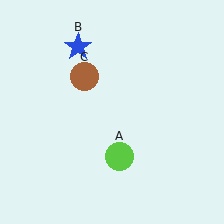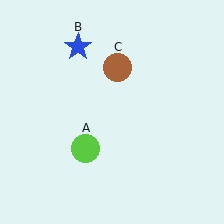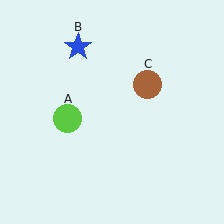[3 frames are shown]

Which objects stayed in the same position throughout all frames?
Blue star (object B) remained stationary.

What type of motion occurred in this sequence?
The lime circle (object A), brown circle (object C) rotated clockwise around the center of the scene.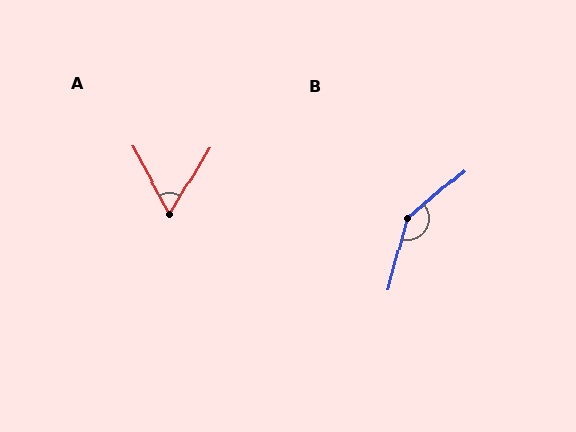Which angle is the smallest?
A, at approximately 59 degrees.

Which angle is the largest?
B, at approximately 144 degrees.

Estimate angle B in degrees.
Approximately 144 degrees.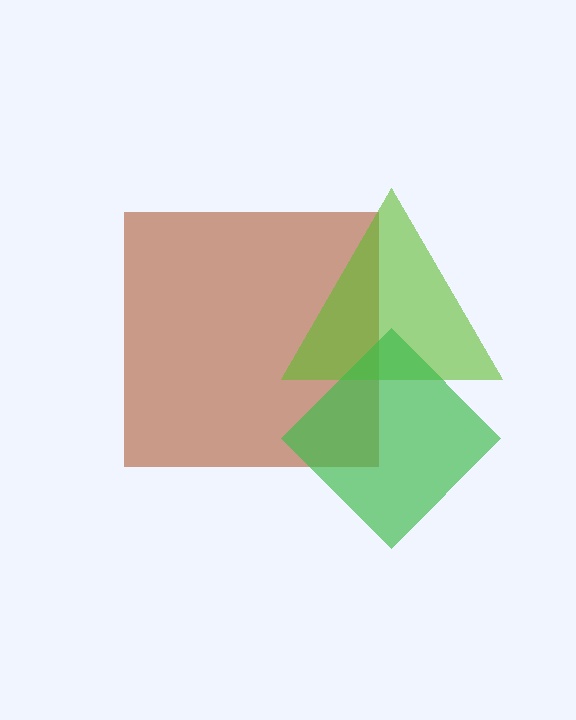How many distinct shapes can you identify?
There are 3 distinct shapes: a brown square, a lime triangle, a green diamond.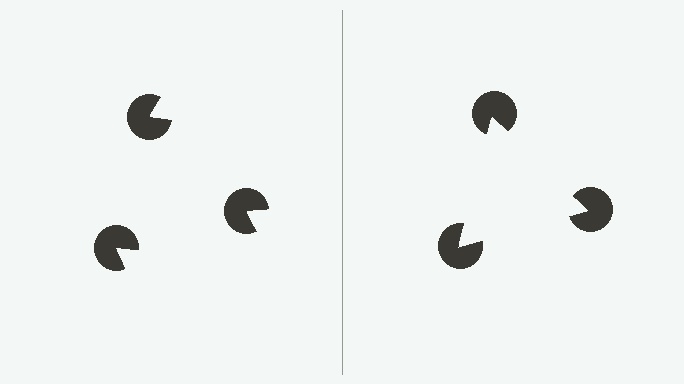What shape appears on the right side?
An illusory triangle.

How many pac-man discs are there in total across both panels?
6 — 3 on each side.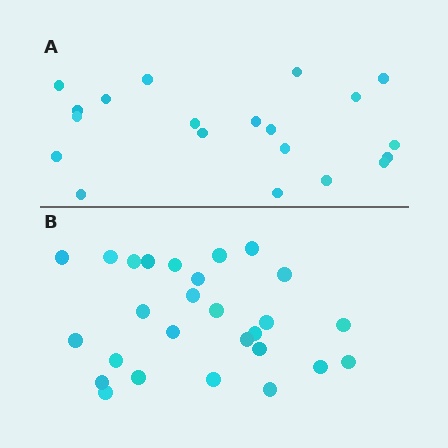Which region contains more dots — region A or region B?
Region B (the bottom region) has more dots.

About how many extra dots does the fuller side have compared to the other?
Region B has roughly 8 or so more dots than region A.